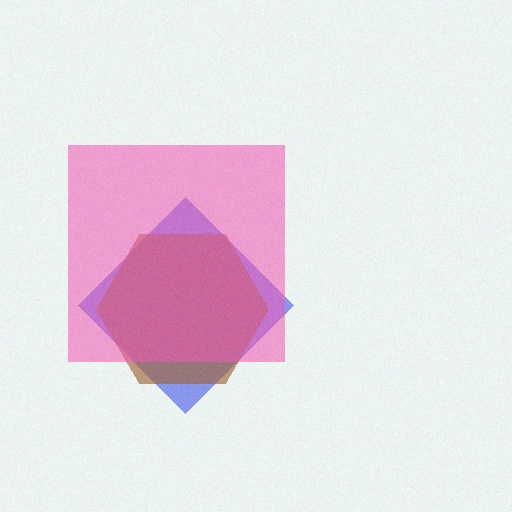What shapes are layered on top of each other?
The layered shapes are: a blue diamond, a brown hexagon, a pink square.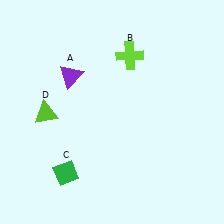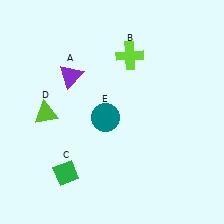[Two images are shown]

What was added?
A teal circle (E) was added in Image 2.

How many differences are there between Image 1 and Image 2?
There is 1 difference between the two images.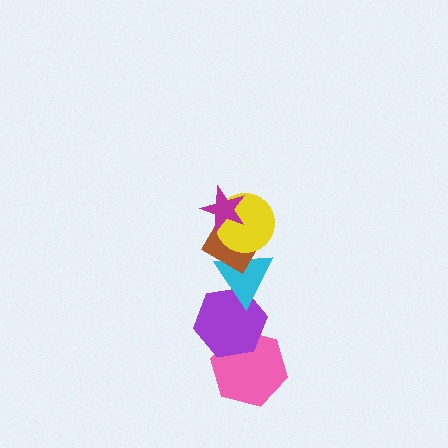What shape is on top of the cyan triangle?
The brown diamond is on top of the cyan triangle.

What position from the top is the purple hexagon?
The purple hexagon is 5th from the top.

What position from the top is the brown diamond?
The brown diamond is 3rd from the top.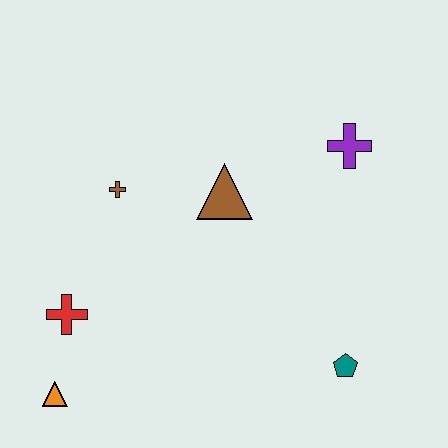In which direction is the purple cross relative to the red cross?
The purple cross is to the right of the red cross.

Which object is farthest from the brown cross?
The teal pentagon is farthest from the brown cross.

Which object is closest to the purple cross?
The brown triangle is closest to the purple cross.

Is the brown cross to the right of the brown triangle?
No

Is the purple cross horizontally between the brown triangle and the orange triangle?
No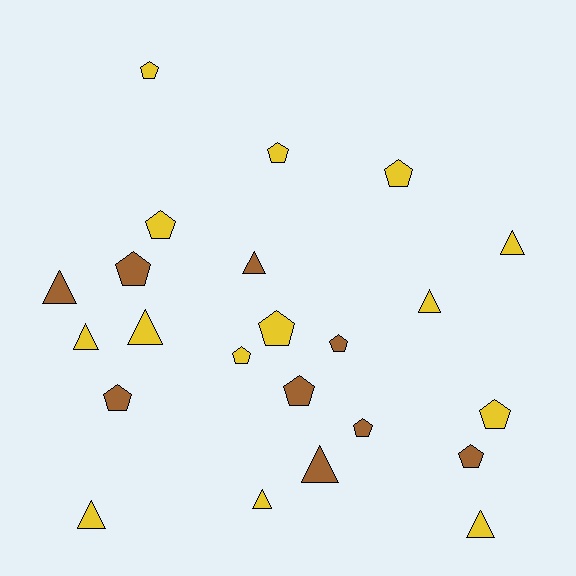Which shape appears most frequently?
Pentagon, with 13 objects.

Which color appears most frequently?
Yellow, with 14 objects.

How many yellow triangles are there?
There are 7 yellow triangles.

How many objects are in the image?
There are 23 objects.